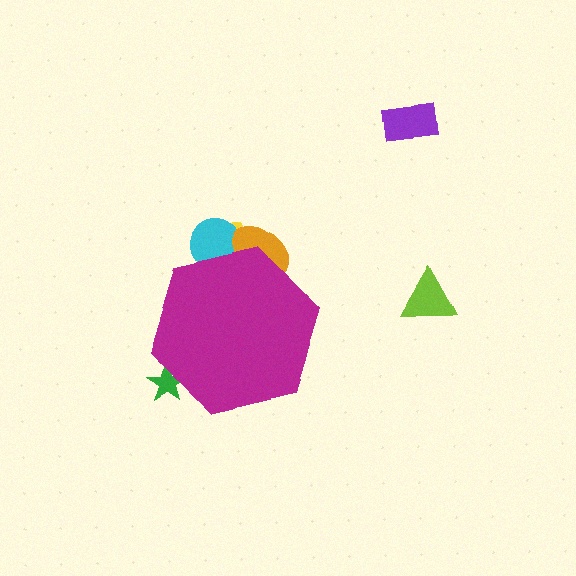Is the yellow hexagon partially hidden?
Yes, the yellow hexagon is partially hidden behind the magenta hexagon.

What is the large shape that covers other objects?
A magenta hexagon.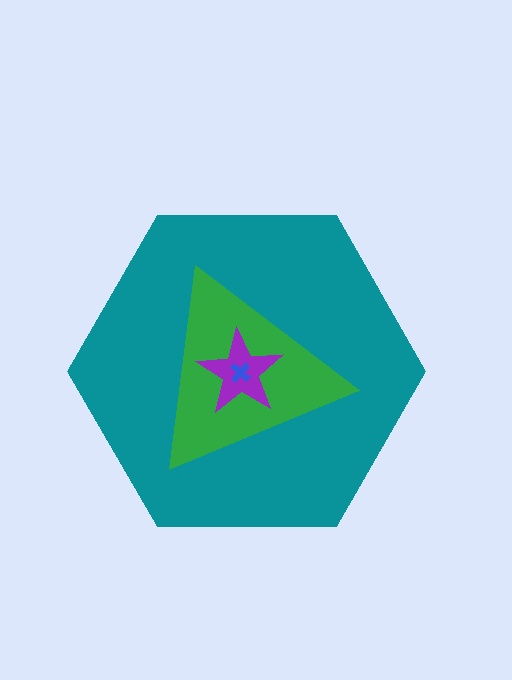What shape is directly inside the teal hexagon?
The green triangle.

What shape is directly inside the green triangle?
The purple star.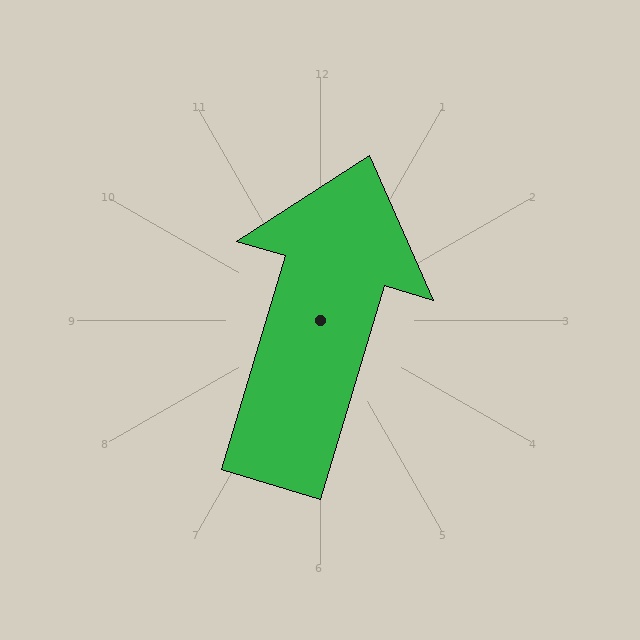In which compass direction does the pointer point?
North.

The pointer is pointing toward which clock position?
Roughly 1 o'clock.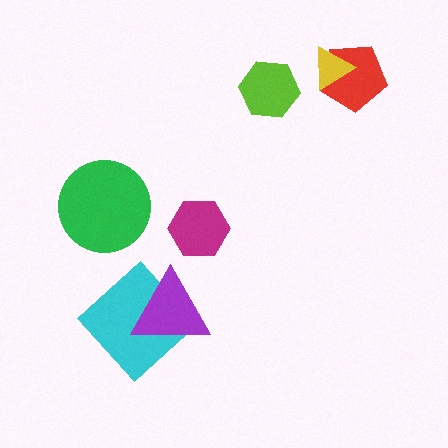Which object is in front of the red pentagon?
The yellow triangle is in front of the red pentagon.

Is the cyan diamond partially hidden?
Yes, it is partially covered by another shape.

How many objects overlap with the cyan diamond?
1 object overlaps with the cyan diamond.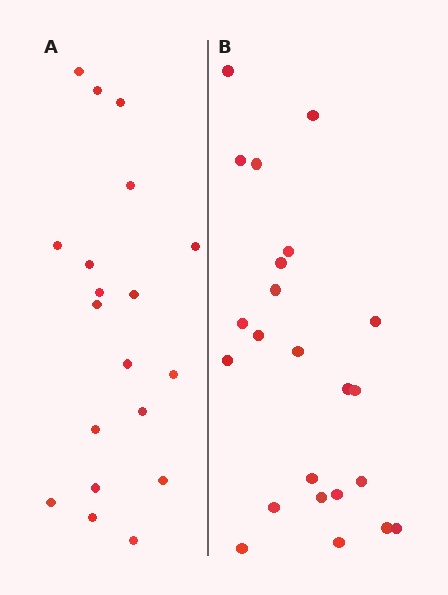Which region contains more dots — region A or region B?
Region B (the right region) has more dots.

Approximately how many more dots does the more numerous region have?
Region B has about 4 more dots than region A.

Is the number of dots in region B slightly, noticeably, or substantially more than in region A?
Region B has only slightly more — the two regions are fairly close. The ratio is roughly 1.2 to 1.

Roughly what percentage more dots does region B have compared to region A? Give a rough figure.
About 20% more.